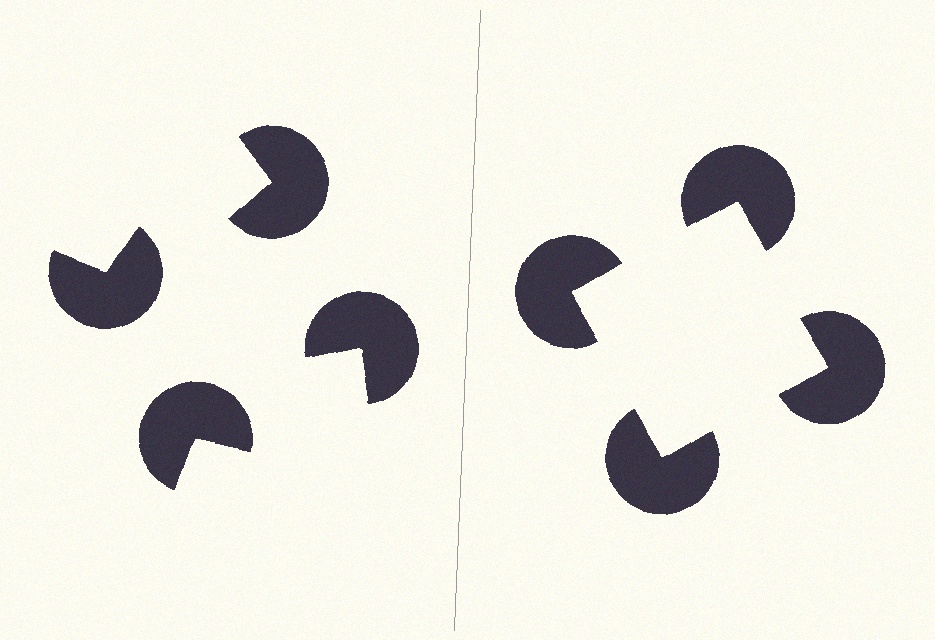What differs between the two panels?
The pac-man discs are positioned identically on both sides; only the wedge orientations differ. On the right they align to a square; on the left they are misaligned.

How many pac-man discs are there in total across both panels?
8 — 4 on each side.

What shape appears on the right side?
An illusory square.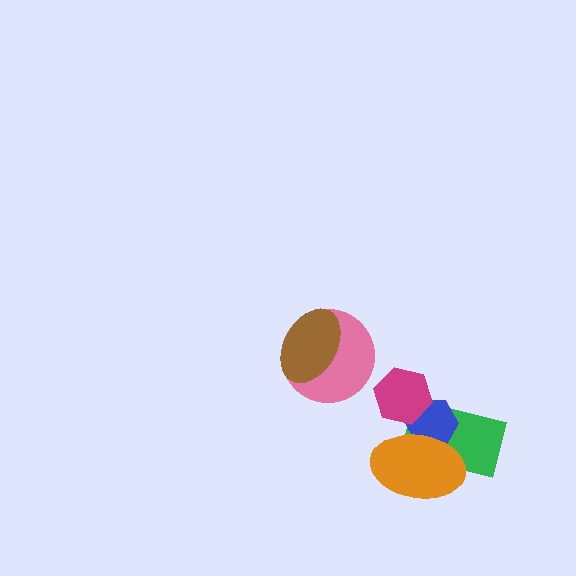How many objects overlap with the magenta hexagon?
2 objects overlap with the magenta hexagon.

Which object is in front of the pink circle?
The brown ellipse is in front of the pink circle.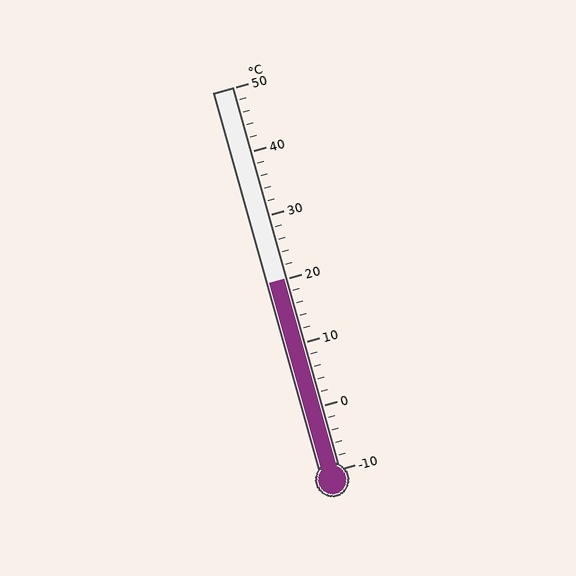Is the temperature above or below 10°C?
The temperature is above 10°C.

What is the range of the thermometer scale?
The thermometer scale ranges from -10°C to 50°C.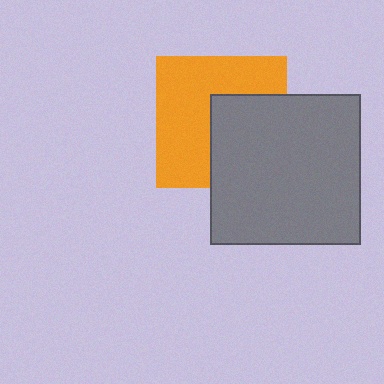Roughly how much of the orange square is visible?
About half of it is visible (roughly 58%).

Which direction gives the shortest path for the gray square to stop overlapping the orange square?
Moving right gives the shortest separation.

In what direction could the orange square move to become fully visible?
The orange square could move left. That would shift it out from behind the gray square entirely.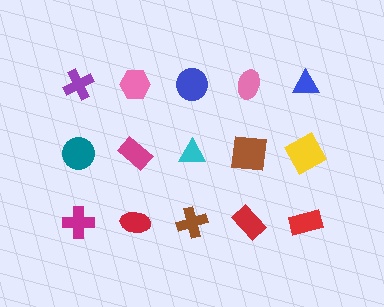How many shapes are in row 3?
5 shapes.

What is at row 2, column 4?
A brown square.